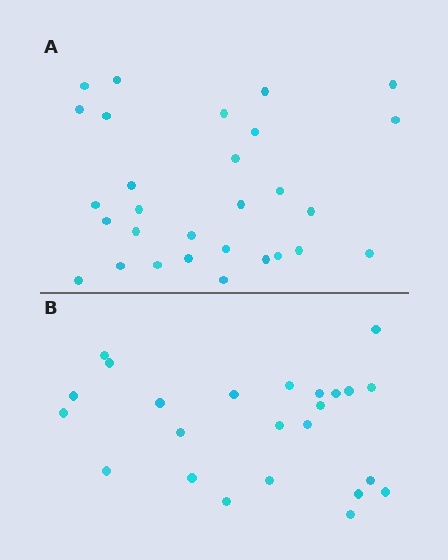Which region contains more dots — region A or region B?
Region A (the top region) has more dots.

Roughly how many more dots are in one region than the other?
Region A has about 5 more dots than region B.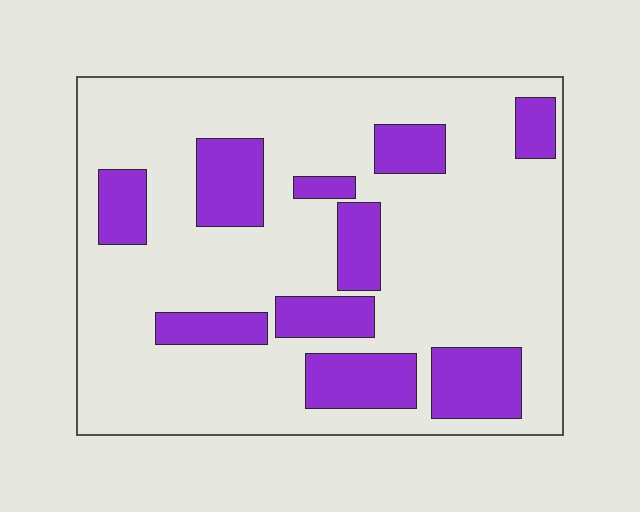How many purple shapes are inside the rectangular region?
10.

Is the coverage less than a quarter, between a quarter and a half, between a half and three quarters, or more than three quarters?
Less than a quarter.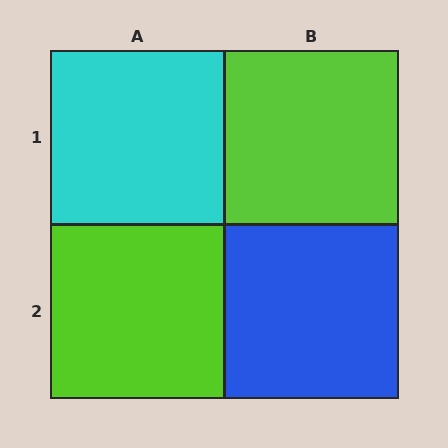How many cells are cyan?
1 cell is cyan.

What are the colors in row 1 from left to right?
Cyan, lime.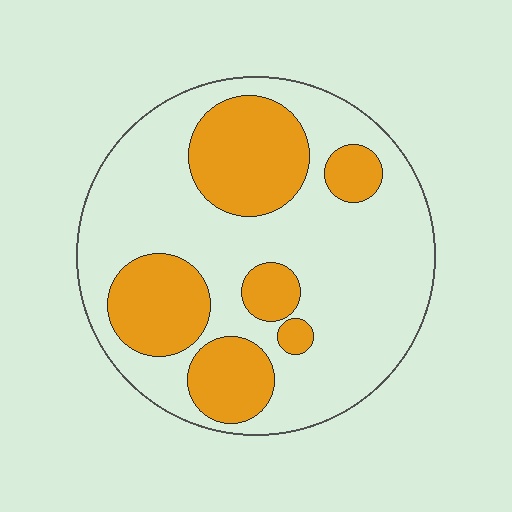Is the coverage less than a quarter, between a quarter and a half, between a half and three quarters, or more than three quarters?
Between a quarter and a half.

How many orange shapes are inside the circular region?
6.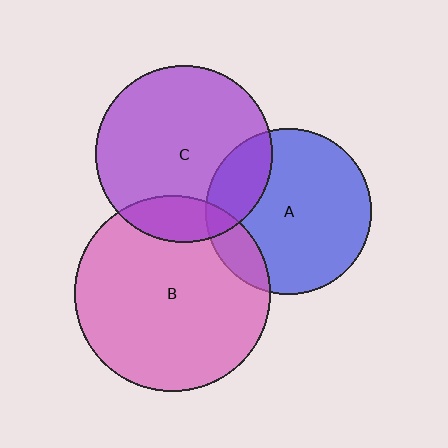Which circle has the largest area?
Circle B (pink).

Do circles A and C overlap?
Yes.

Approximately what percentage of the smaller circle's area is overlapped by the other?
Approximately 20%.